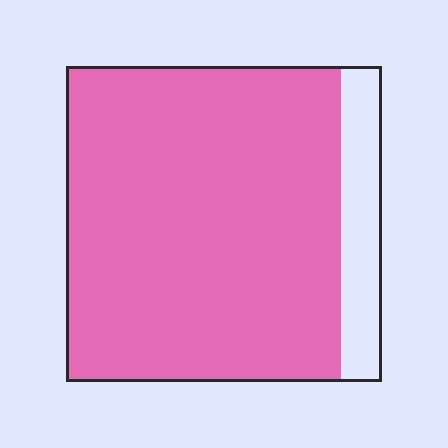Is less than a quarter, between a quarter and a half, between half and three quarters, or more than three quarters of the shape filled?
More than three quarters.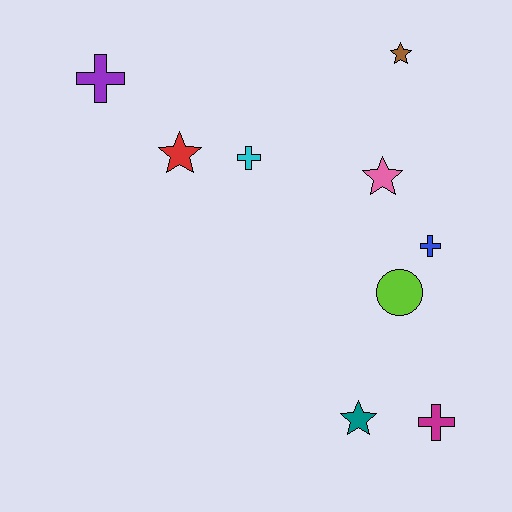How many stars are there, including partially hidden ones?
There are 4 stars.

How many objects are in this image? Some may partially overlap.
There are 9 objects.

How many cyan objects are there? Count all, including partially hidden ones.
There is 1 cyan object.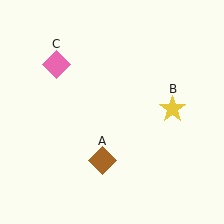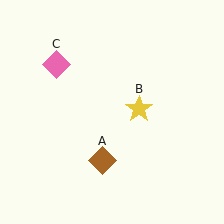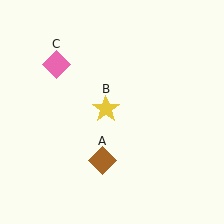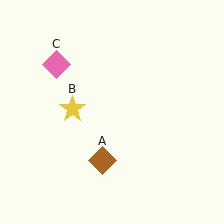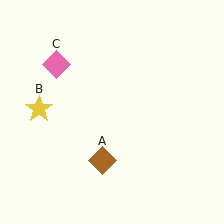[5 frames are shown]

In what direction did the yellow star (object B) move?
The yellow star (object B) moved left.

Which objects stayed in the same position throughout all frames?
Brown diamond (object A) and pink diamond (object C) remained stationary.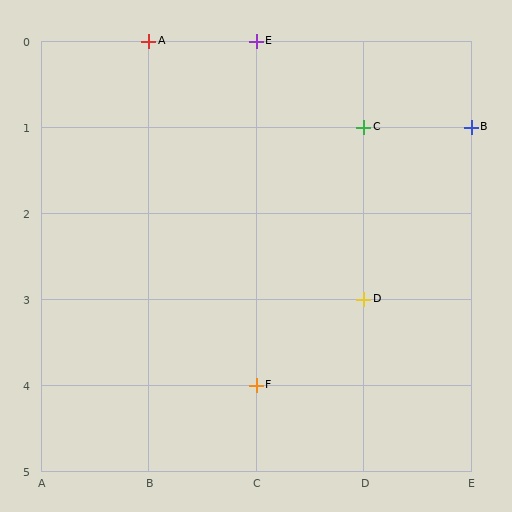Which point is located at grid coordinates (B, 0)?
Point A is at (B, 0).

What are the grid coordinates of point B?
Point B is at grid coordinates (E, 1).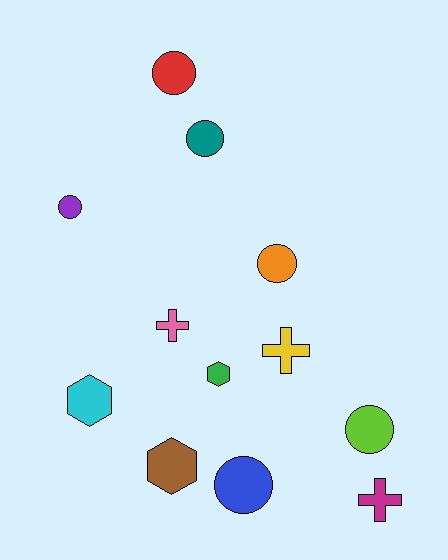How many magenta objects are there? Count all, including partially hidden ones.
There is 1 magenta object.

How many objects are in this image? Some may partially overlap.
There are 12 objects.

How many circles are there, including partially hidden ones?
There are 6 circles.